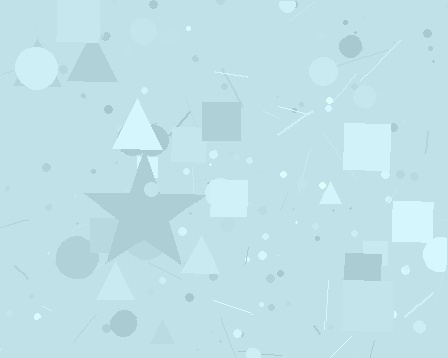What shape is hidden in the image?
A star is hidden in the image.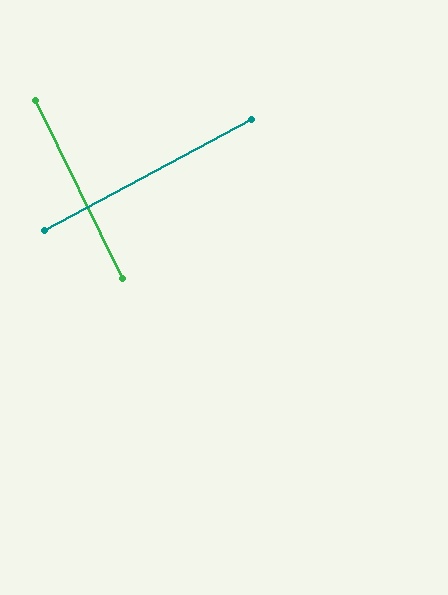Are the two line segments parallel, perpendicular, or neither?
Perpendicular — they meet at approximately 88°.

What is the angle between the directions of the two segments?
Approximately 88 degrees.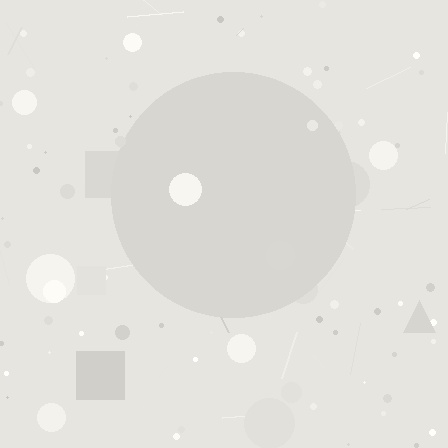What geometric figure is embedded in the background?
A circle is embedded in the background.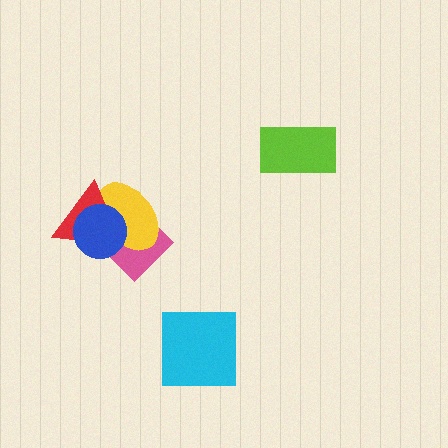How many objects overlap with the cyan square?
0 objects overlap with the cyan square.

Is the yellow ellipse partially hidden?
Yes, it is partially covered by another shape.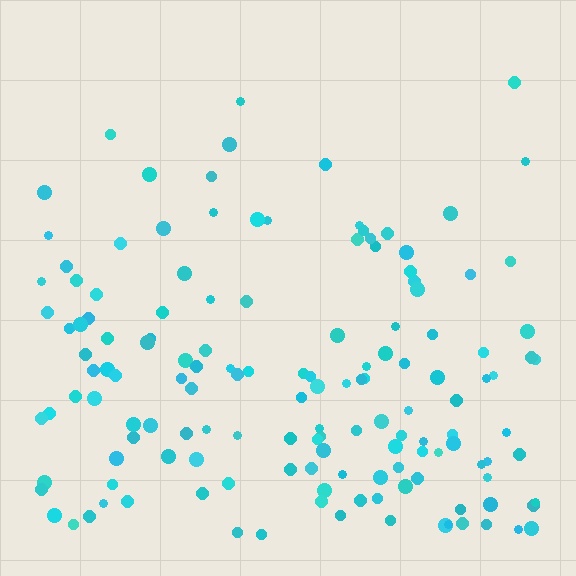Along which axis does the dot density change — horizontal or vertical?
Vertical.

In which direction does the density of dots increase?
From top to bottom, with the bottom side densest.